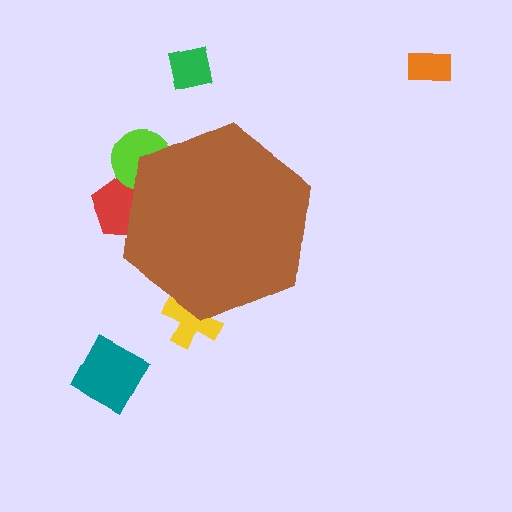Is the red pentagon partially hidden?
Yes, the red pentagon is partially hidden behind the brown hexagon.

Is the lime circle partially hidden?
Yes, the lime circle is partially hidden behind the brown hexagon.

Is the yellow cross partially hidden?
Yes, the yellow cross is partially hidden behind the brown hexagon.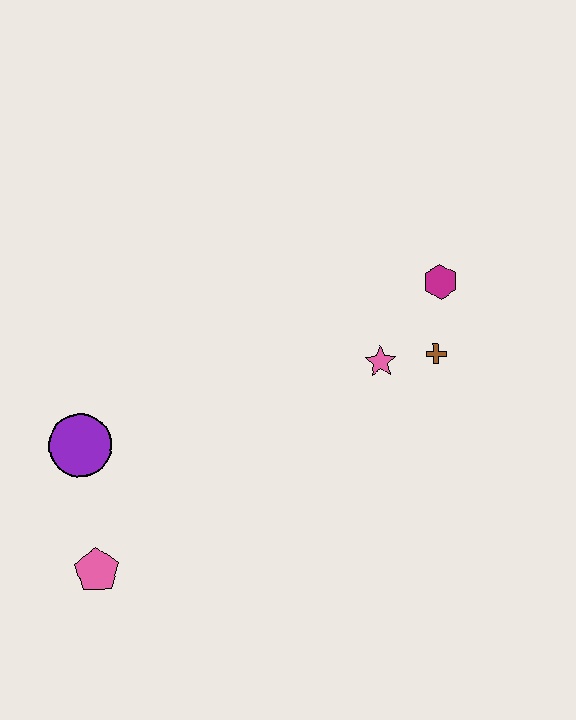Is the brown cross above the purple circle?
Yes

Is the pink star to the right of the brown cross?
No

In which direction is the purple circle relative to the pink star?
The purple circle is to the left of the pink star.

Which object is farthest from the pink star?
The pink pentagon is farthest from the pink star.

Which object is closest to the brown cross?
The pink star is closest to the brown cross.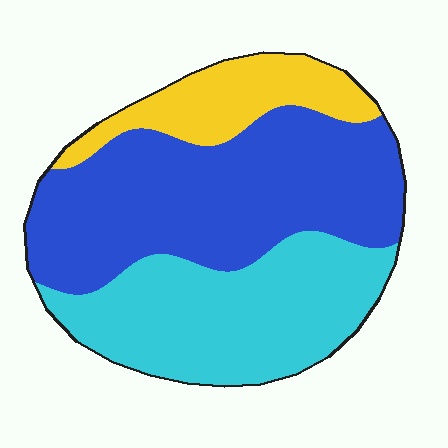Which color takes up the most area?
Blue, at roughly 50%.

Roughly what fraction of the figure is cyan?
Cyan takes up about three eighths (3/8) of the figure.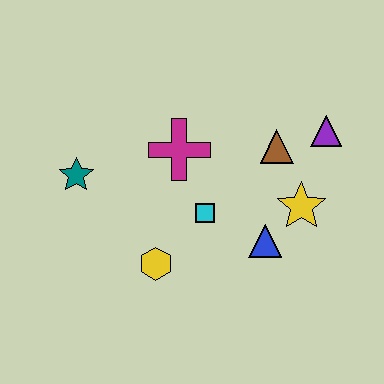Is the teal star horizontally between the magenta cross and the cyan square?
No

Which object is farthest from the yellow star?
The teal star is farthest from the yellow star.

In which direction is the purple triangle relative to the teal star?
The purple triangle is to the right of the teal star.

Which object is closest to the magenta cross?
The cyan square is closest to the magenta cross.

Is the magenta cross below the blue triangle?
No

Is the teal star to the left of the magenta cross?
Yes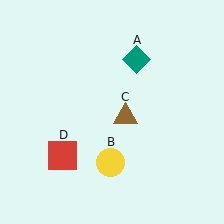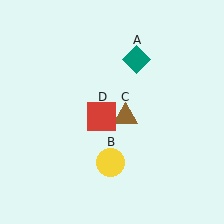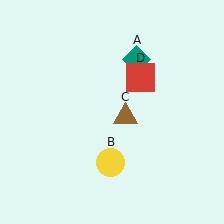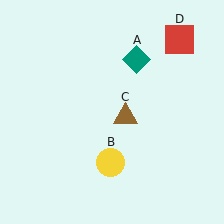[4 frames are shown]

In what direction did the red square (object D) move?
The red square (object D) moved up and to the right.